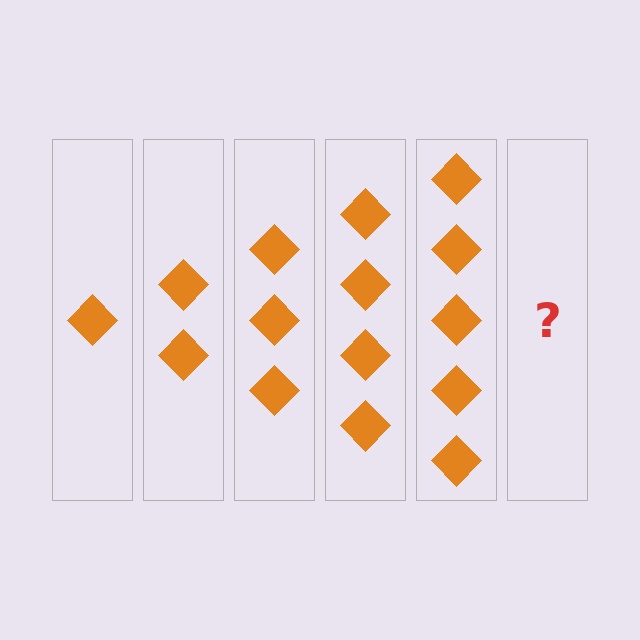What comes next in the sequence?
The next element should be 6 diamonds.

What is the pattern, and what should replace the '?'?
The pattern is that each step adds one more diamond. The '?' should be 6 diamonds.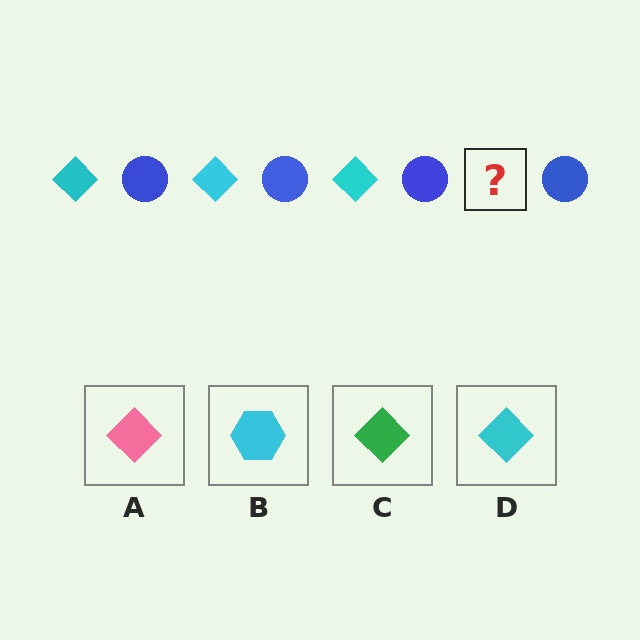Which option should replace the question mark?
Option D.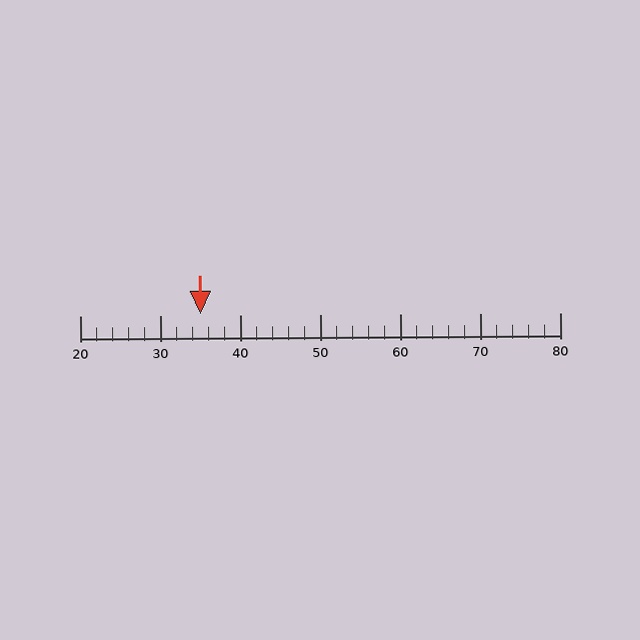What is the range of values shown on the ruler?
The ruler shows values from 20 to 80.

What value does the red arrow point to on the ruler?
The red arrow points to approximately 35.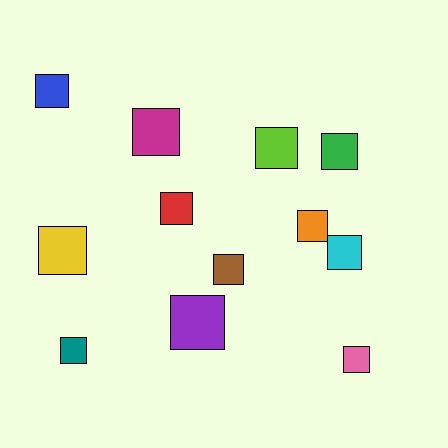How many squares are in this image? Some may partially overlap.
There are 12 squares.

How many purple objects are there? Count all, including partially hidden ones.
There is 1 purple object.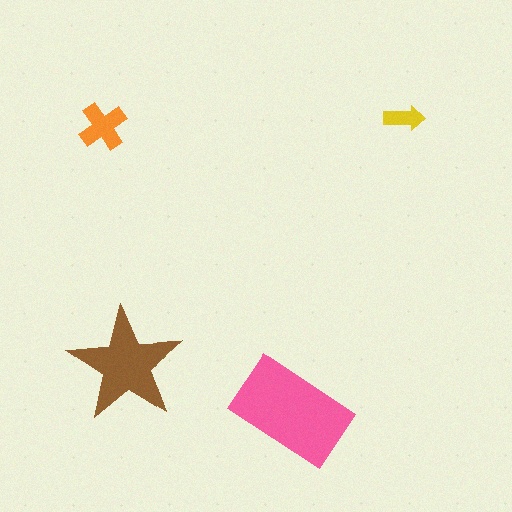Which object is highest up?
The yellow arrow is topmost.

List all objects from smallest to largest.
The yellow arrow, the orange cross, the brown star, the pink rectangle.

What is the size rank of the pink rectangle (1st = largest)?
1st.